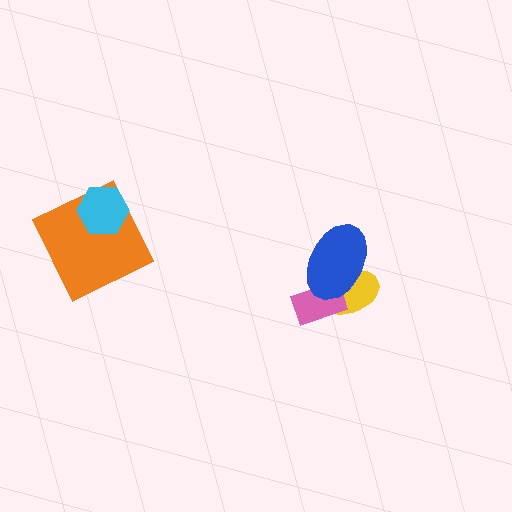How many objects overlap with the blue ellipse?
2 objects overlap with the blue ellipse.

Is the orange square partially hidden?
Yes, it is partially covered by another shape.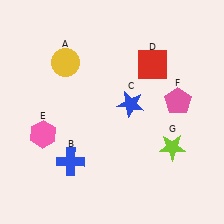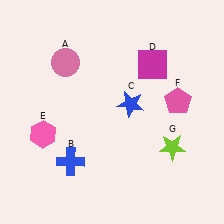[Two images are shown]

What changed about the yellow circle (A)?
In Image 1, A is yellow. In Image 2, it changed to pink.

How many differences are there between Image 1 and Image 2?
There are 2 differences between the two images.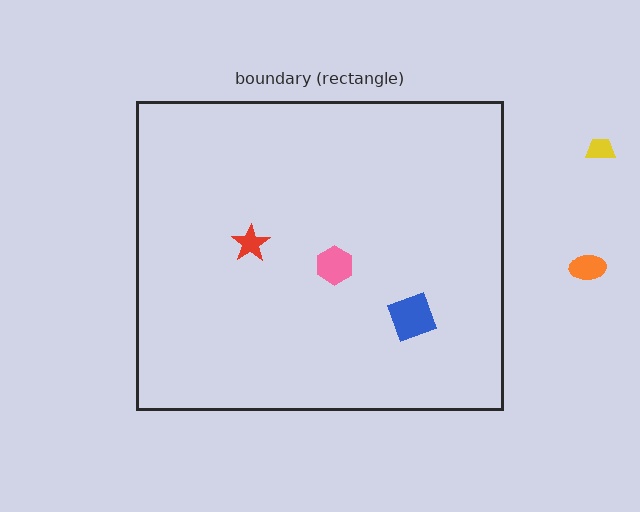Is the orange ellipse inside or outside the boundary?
Outside.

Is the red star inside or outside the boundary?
Inside.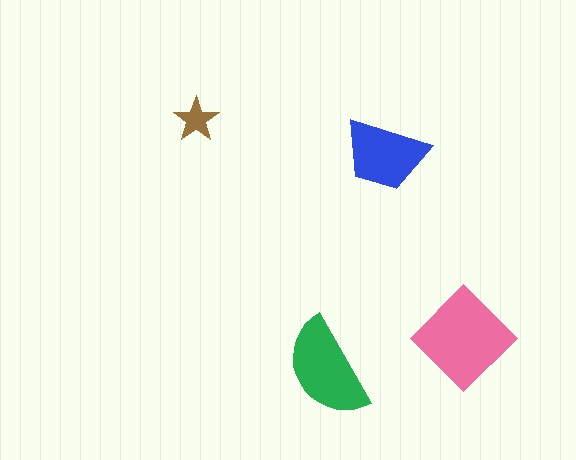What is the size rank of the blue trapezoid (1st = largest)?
3rd.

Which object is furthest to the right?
The pink diamond is rightmost.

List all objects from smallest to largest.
The brown star, the blue trapezoid, the green semicircle, the pink diamond.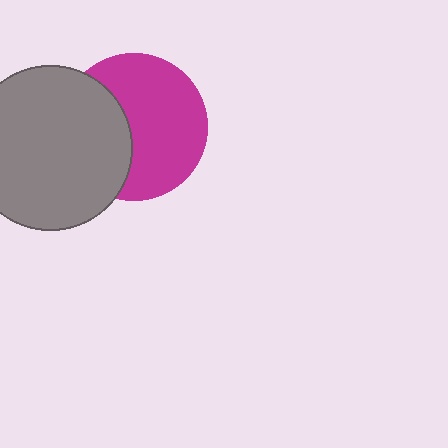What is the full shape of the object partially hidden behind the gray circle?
The partially hidden object is a magenta circle.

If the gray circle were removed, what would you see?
You would see the complete magenta circle.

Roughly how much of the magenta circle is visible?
About half of it is visible (roughly 62%).